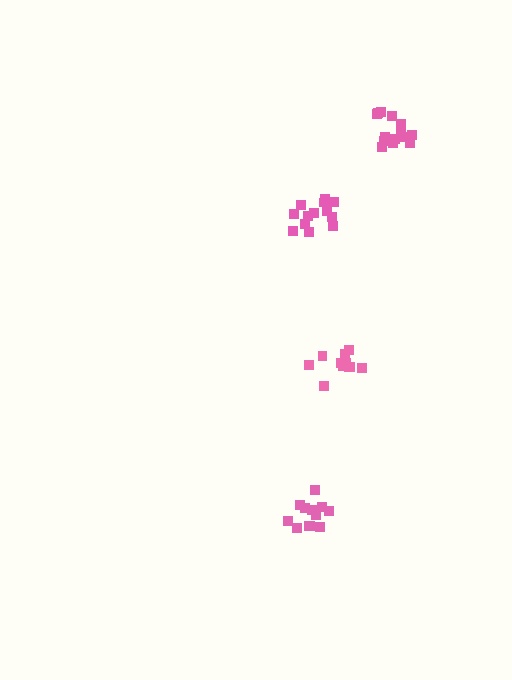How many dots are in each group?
Group 1: 13 dots, Group 2: 15 dots, Group 3: 12 dots, Group 4: 12 dots (52 total).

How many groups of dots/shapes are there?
There are 4 groups.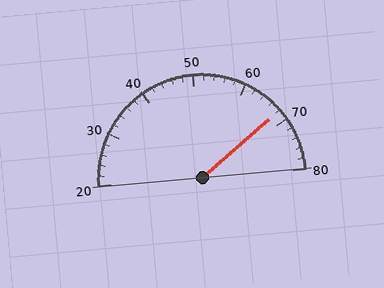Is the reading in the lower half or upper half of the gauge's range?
The reading is in the upper half of the range (20 to 80).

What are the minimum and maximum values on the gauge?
The gauge ranges from 20 to 80.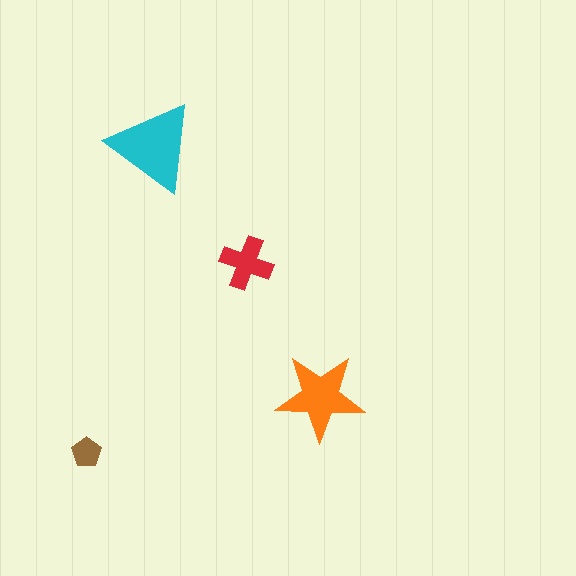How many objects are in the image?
There are 4 objects in the image.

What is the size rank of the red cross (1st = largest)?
3rd.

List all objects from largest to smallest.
The cyan triangle, the orange star, the red cross, the brown pentagon.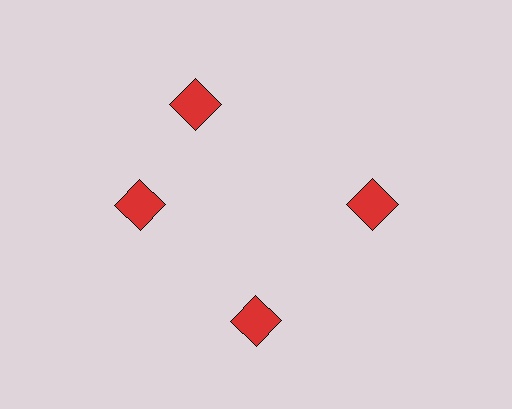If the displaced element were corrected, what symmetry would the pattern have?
It would have 4-fold rotational symmetry — the pattern would map onto itself every 90 degrees.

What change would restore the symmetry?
The symmetry would be restored by rotating it back into even spacing with its neighbors so that all 4 squares sit at equal angles and equal distance from the center.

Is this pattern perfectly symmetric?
No. The 4 red squares are arranged in a ring, but one element near the 12 o'clock position is rotated out of alignment along the ring, breaking the 4-fold rotational symmetry.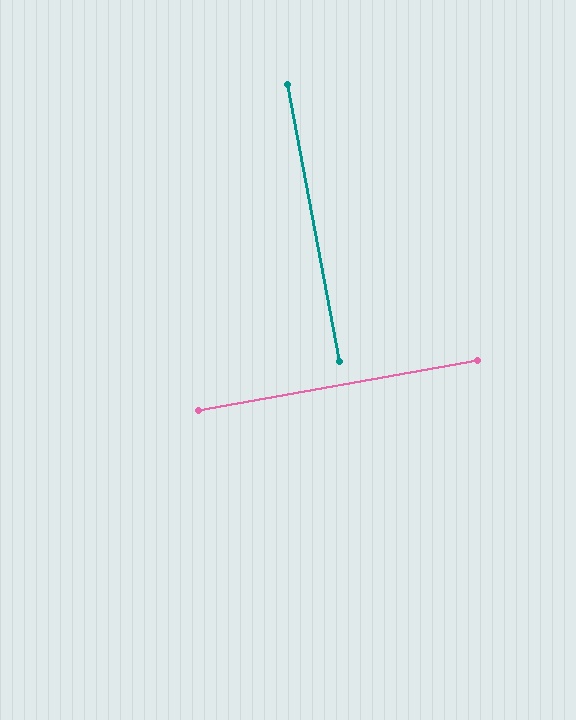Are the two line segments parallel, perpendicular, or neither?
Perpendicular — they meet at approximately 90°.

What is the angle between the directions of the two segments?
Approximately 90 degrees.